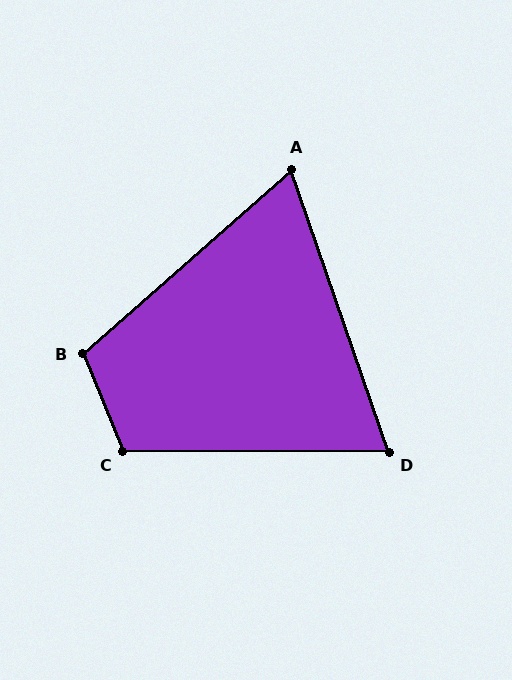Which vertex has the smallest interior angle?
A, at approximately 68 degrees.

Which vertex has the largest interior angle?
C, at approximately 112 degrees.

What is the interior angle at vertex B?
Approximately 109 degrees (obtuse).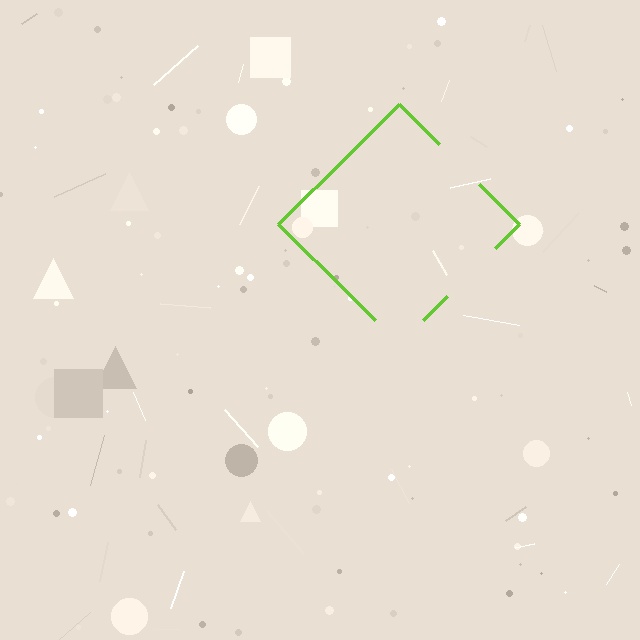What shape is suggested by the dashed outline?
The dashed outline suggests a diamond.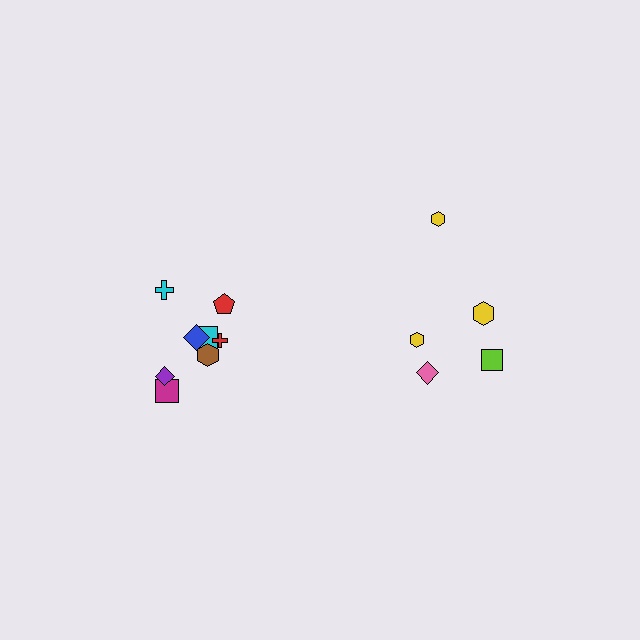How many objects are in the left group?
There are 8 objects.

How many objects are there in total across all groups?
There are 13 objects.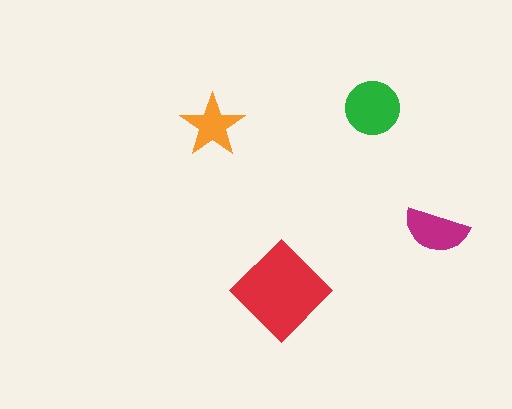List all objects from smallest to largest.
The orange star, the magenta semicircle, the green circle, the red diamond.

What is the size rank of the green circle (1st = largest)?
2nd.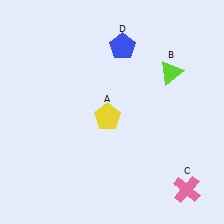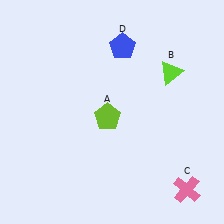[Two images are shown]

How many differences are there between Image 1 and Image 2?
There is 1 difference between the two images.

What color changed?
The pentagon (A) changed from yellow in Image 1 to lime in Image 2.